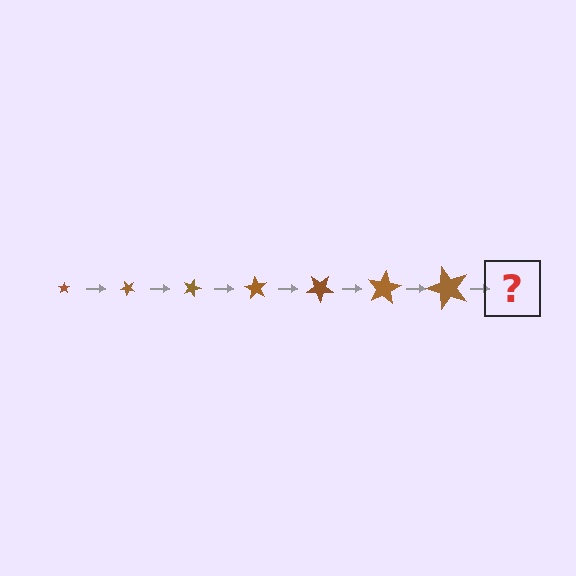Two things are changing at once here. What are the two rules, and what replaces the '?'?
The two rules are that the star grows larger each step and it rotates 45 degrees each step. The '?' should be a star, larger than the previous one and rotated 315 degrees from the start.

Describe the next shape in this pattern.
It should be a star, larger than the previous one and rotated 315 degrees from the start.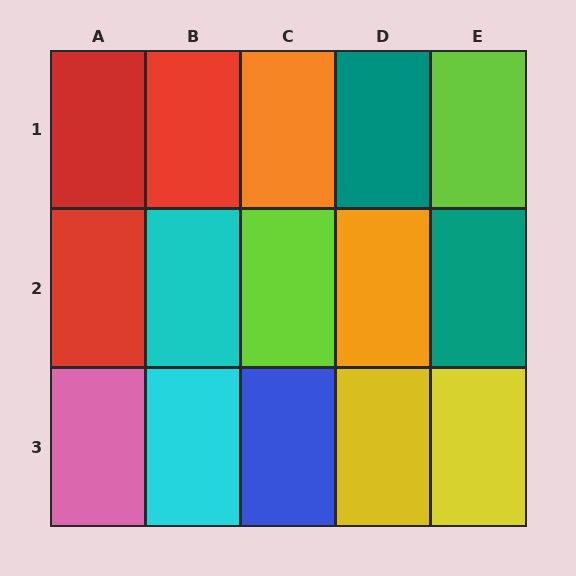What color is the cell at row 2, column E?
Teal.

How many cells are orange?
2 cells are orange.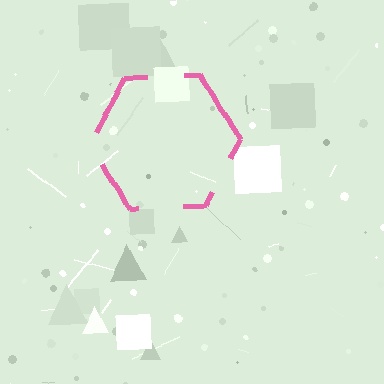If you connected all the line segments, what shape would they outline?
They would outline a hexagon.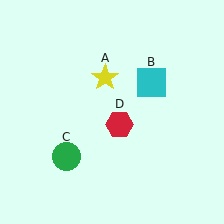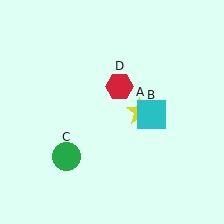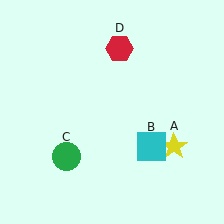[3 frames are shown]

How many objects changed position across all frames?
3 objects changed position: yellow star (object A), cyan square (object B), red hexagon (object D).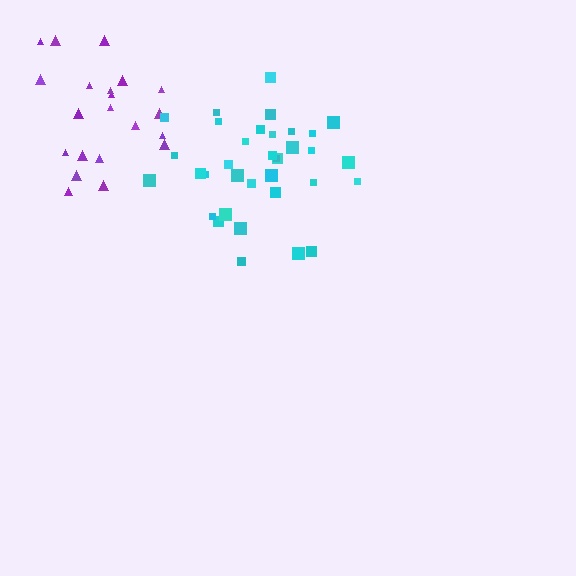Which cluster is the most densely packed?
Cyan.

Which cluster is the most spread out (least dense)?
Purple.